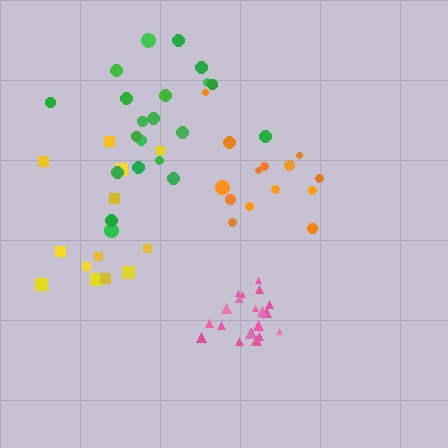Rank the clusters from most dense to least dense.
pink, orange, yellow, green.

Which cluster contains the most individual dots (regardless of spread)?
Green (21).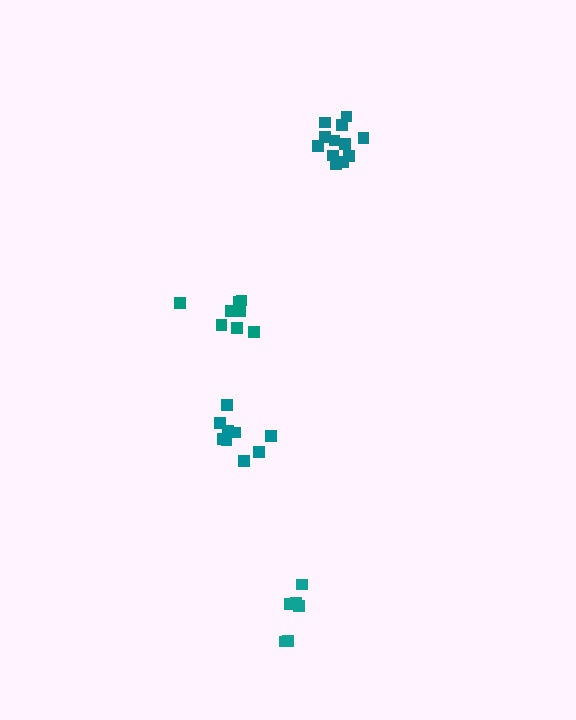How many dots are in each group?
Group 1: 6 dots, Group 2: 9 dots, Group 3: 8 dots, Group 4: 12 dots (35 total).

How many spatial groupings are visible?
There are 4 spatial groupings.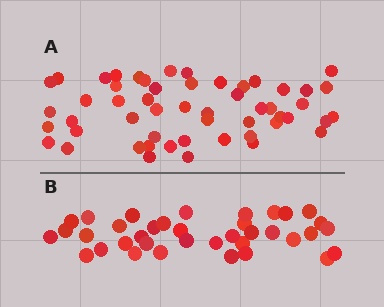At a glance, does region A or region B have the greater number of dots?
Region A (the top region) has more dots.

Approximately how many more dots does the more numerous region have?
Region A has approximately 15 more dots than region B.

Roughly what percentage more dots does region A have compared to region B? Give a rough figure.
About 45% more.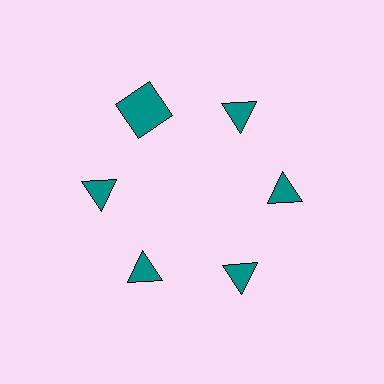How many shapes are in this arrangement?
There are 6 shapes arranged in a ring pattern.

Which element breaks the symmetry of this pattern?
The teal square at roughly the 11 o'clock position breaks the symmetry. All other shapes are teal triangles.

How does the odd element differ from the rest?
It has a different shape: square instead of triangle.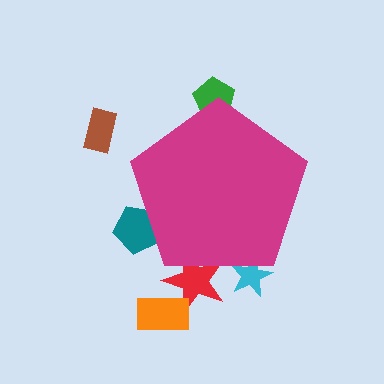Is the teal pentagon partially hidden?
Yes, the teal pentagon is partially hidden behind the magenta pentagon.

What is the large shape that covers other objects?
A magenta pentagon.